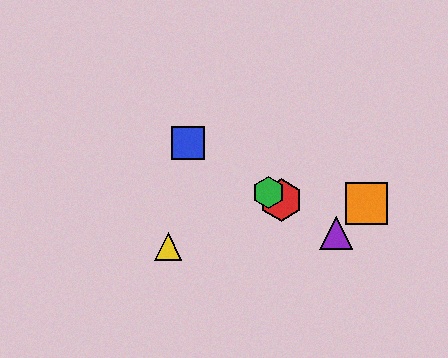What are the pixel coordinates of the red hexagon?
The red hexagon is at (281, 200).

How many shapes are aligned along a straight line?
4 shapes (the red hexagon, the blue square, the green hexagon, the purple triangle) are aligned along a straight line.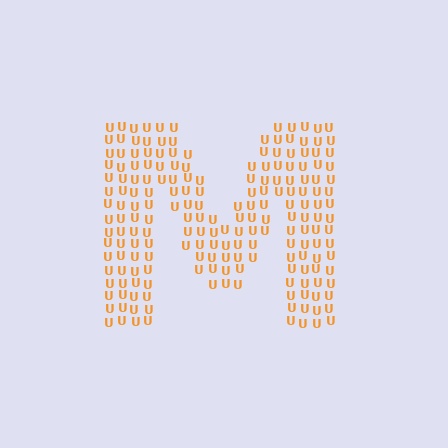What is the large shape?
The large shape is the letter M.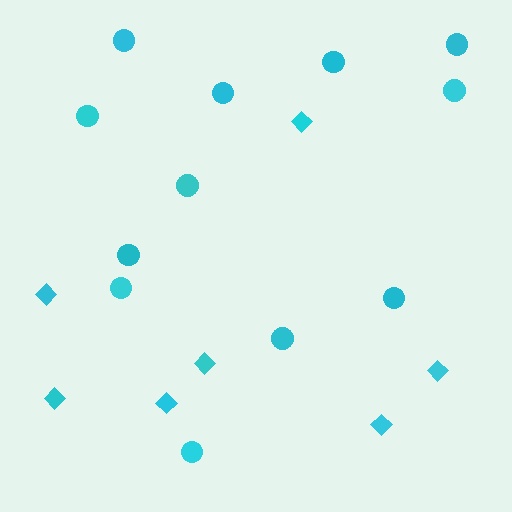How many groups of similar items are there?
There are 2 groups: one group of diamonds (7) and one group of circles (12).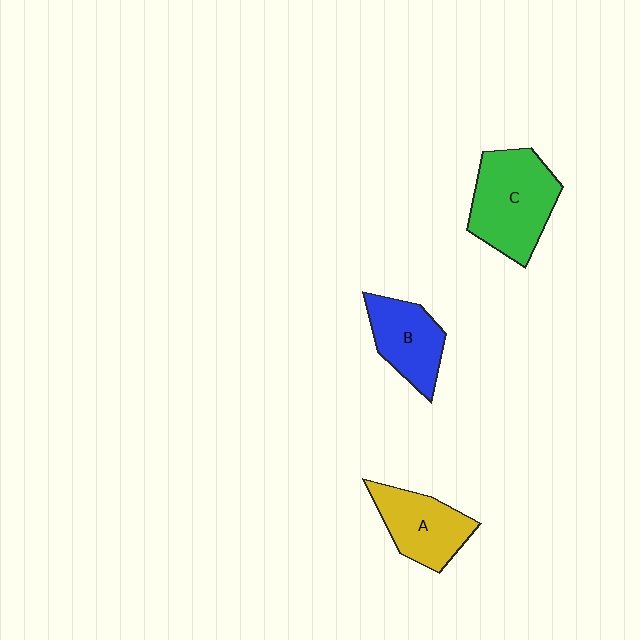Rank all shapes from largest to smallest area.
From largest to smallest: C (green), A (yellow), B (blue).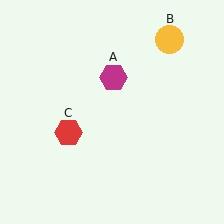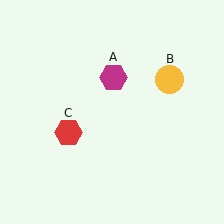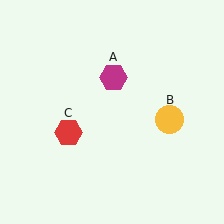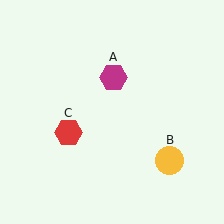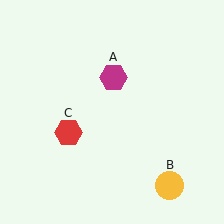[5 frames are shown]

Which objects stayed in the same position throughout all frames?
Magenta hexagon (object A) and red hexagon (object C) remained stationary.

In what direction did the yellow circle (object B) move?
The yellow circle (object B) moved down.